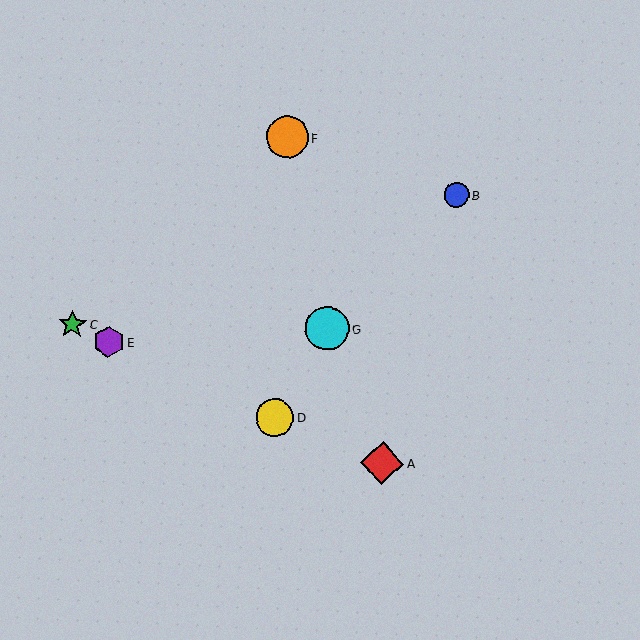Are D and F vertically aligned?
Yes, both are at x≈275.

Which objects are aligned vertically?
Objects D, F are aligned vertically.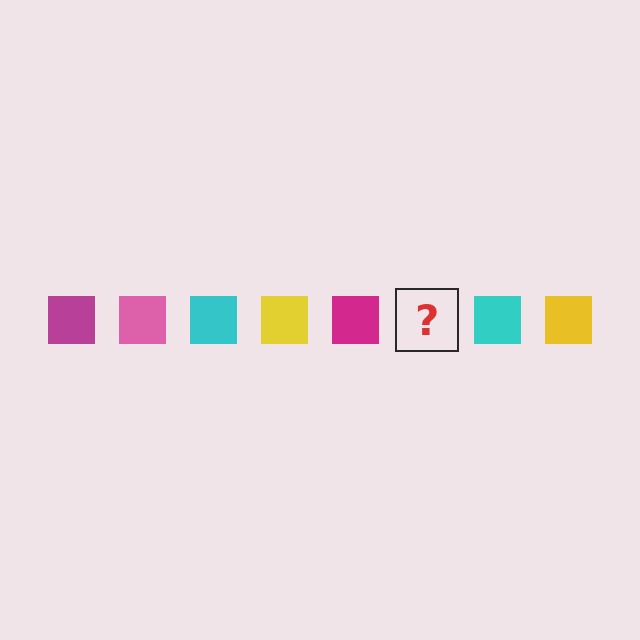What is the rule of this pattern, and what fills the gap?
The rule is that the pattern cycles through magenta, pink, cyan, yellow squares. The gap should be filled with a pink square.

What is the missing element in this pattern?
The missing element is a pink square.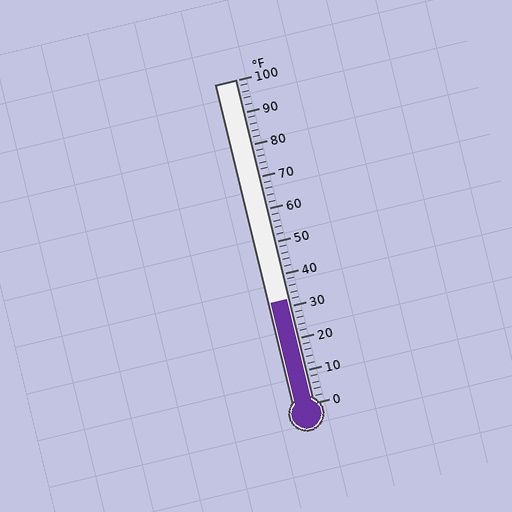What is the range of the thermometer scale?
The thermometer scale ranges from 0°F to 100°F.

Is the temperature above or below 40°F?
The temperature is below 40°F.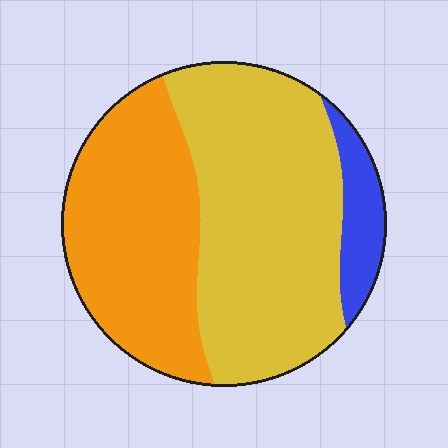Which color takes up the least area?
Blue, at roughly 10%.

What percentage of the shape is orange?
Orange covers around 40% of the shape.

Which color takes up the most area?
Yellow, at roughly 55%.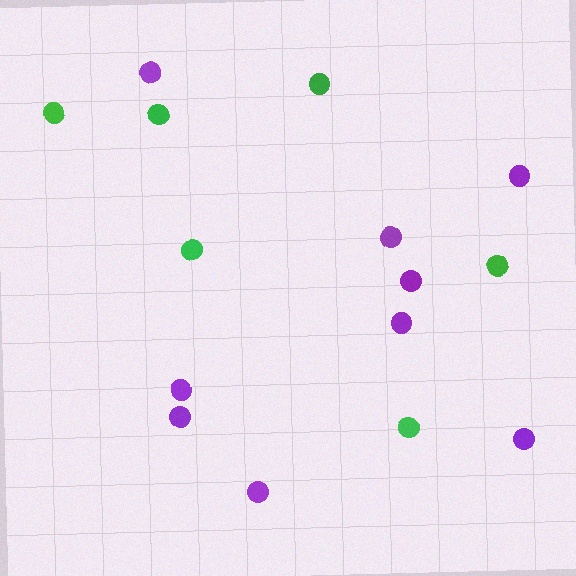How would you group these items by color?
There are 2 groups: one group of purple circles (9) and one group of green circles (6).